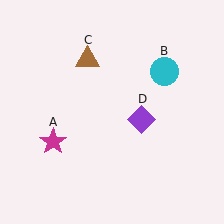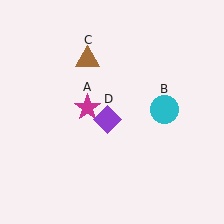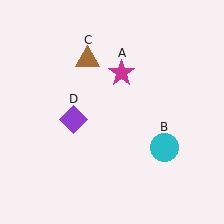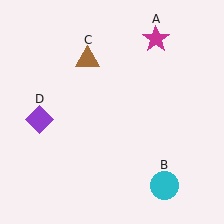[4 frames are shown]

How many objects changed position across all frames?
3 objects changed position: magenta star (object A), cyan circle (object B), purple diamond (object D).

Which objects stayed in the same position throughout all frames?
Brown triangle (object C) remained stationary.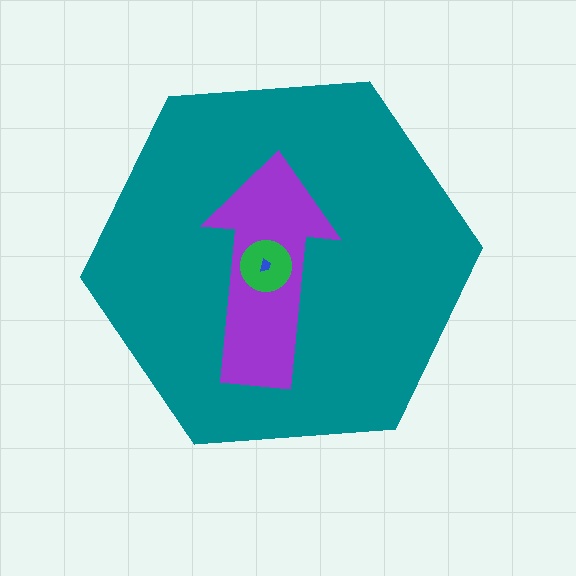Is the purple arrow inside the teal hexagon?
Yes.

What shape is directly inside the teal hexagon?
The purple arrow.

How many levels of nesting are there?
4.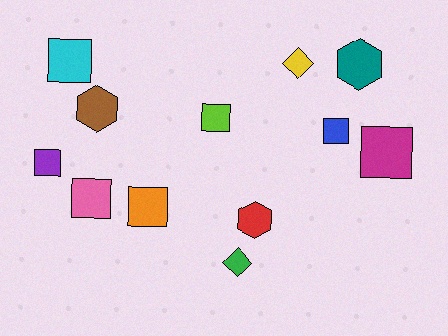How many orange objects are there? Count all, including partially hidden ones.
There is 1 orange object.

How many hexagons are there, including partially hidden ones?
There are 3 hexagons.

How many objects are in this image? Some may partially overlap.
There are 12 objects.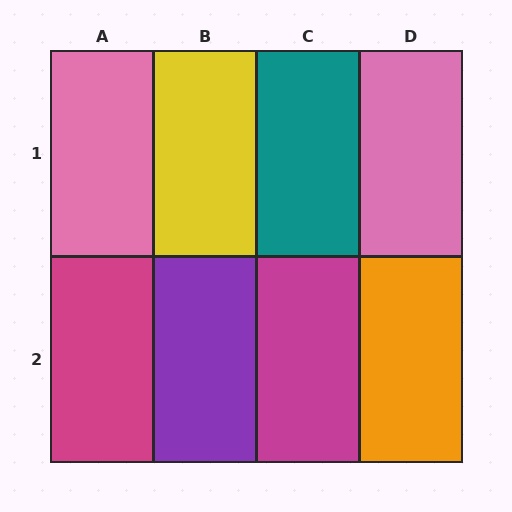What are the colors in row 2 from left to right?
Magenta, purple, magenta, orange.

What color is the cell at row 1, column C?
Teal.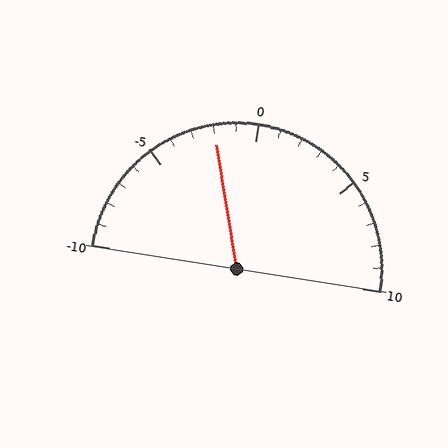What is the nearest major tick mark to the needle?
The nearest major tick mark is 0.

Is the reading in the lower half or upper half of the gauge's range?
The reading is in the lower half of the range (-10 to 10).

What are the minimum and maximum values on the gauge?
The gauge ranges from -10 to 10.